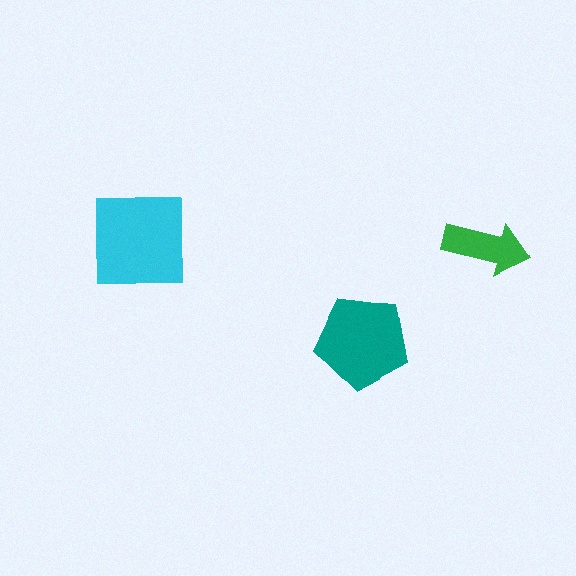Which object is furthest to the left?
The cyan square is leftmost.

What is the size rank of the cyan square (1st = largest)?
1st.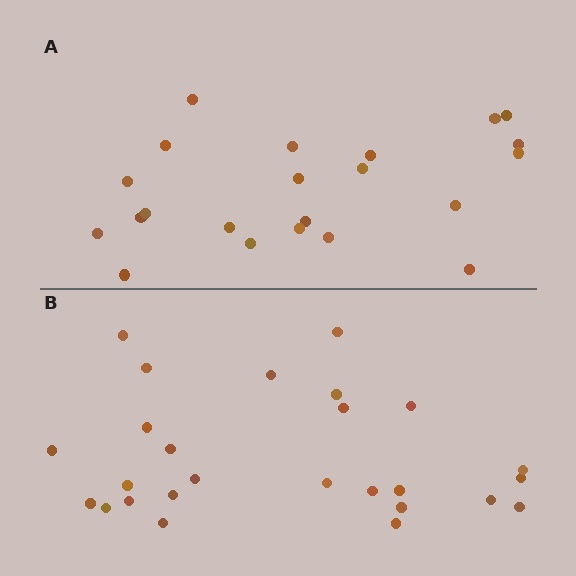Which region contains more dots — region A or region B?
Region B (the bottom region) has more dots.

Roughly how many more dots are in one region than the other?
Region B has about 4 more dots than region A.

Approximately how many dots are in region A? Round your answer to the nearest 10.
About 20 dots. (The exact count is 22, which rounds to 20.)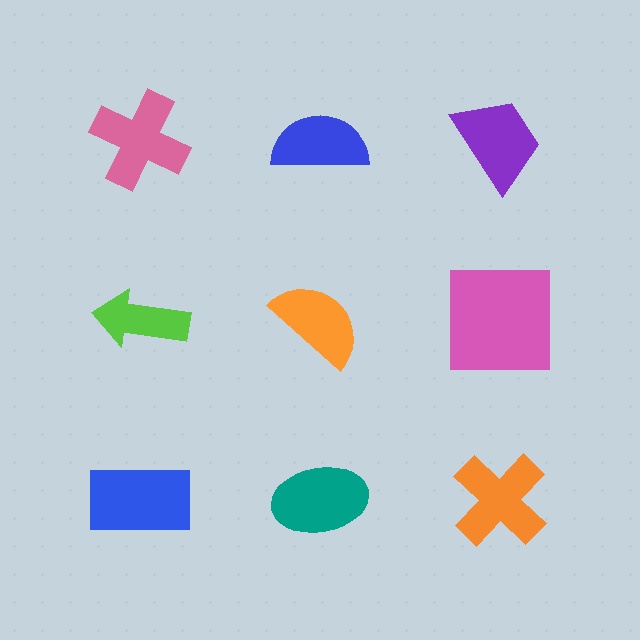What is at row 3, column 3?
An orange cross.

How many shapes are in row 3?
3 shapes.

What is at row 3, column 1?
A blue rectangle.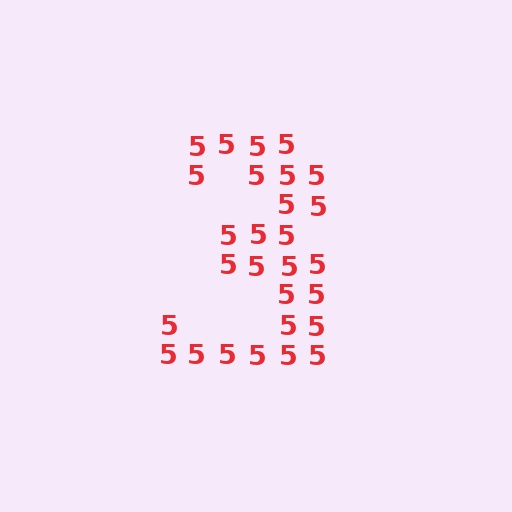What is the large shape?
The large shape is the digit 3.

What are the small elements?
The small elements are digit 5's.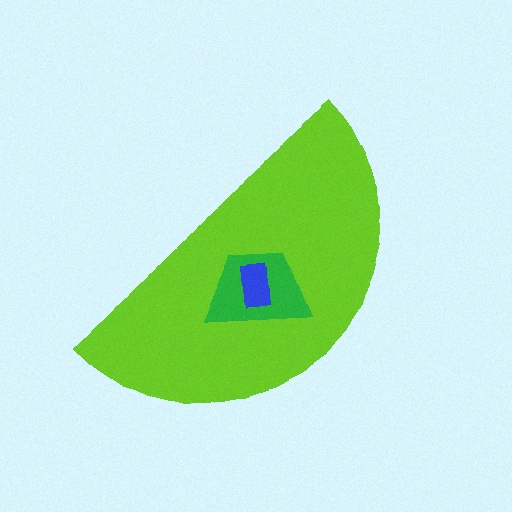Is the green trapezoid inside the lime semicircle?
Yes.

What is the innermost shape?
The blue rectangle.